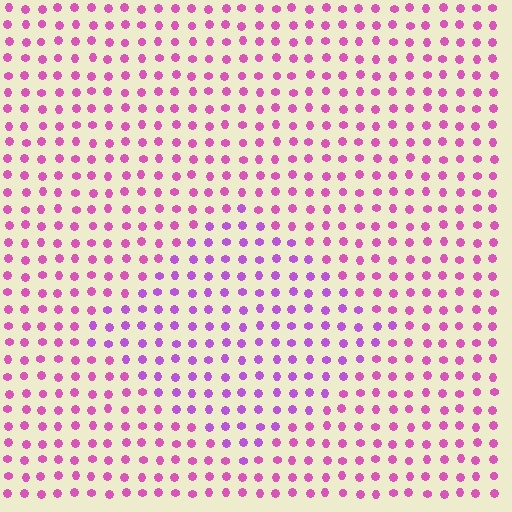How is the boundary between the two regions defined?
The boundary is defined purely by a slight shift in hue (about 29 degrees). Spacing, size, and orientation are identical on both sides.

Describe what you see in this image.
The image is filled with small pink elements in a uniform arrangement. A diamond-shaped region is visible where the elements are tinted to a slightly different hue, forming a subtle color boundary.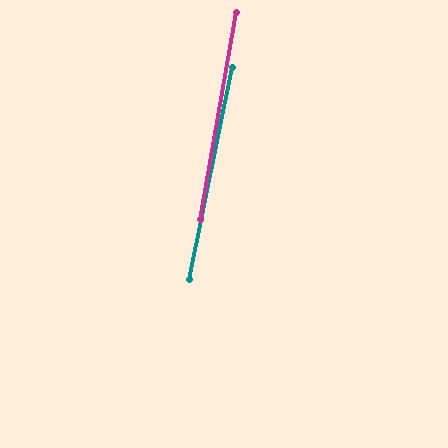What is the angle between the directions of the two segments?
Approximately 2 degrees.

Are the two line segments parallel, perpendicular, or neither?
Parallel — their directions differ by only 1.8°.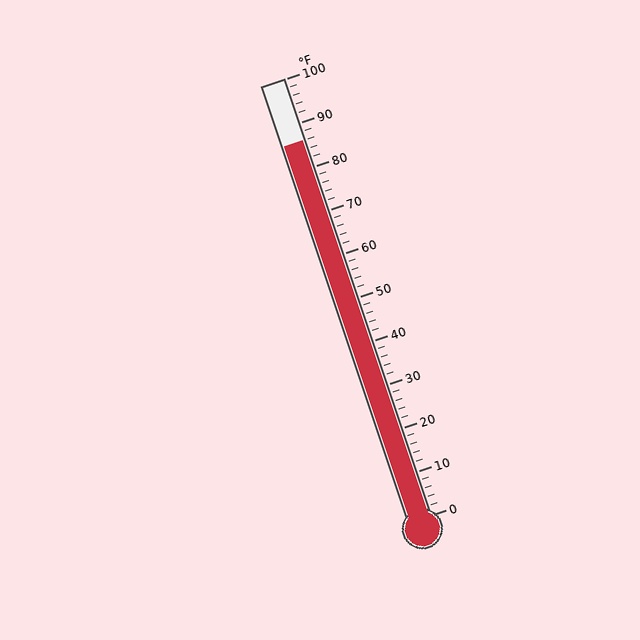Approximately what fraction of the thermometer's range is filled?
The thermometer is filled to approximately 85% of its range.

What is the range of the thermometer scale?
The thermometer scale ranges from 0°F to 100°F.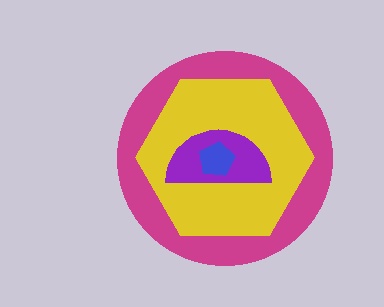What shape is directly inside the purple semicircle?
The blue pentagon.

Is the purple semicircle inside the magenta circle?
Yes.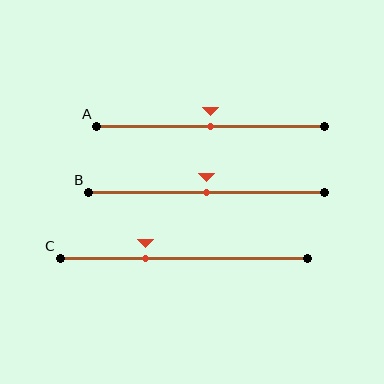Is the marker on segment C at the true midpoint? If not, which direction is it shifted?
No, the marker on segment C is shifted to the left by about 15% of the segment length.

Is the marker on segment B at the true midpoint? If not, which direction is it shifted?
Yes, the marker on segment B is at the true midpoint.